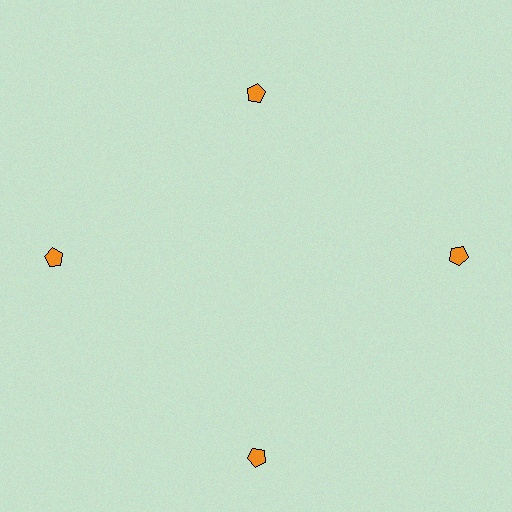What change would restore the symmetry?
The symmetry would be restored by moving it outward, back onto the ring so that all 4 pentagons sit at equal angles and equal distance from the center.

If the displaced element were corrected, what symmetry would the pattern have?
It would have 4-fold rotational symmetry — the pattern would map onto itself every 90 degrees.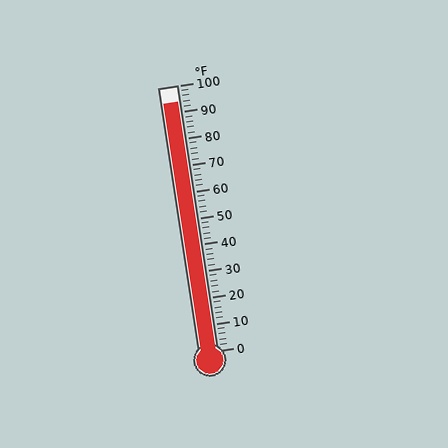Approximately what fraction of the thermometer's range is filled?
The thermometer is filled to approximately 95% of its range.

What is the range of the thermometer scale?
The thermometer scale ranges from 0°F to 100°F.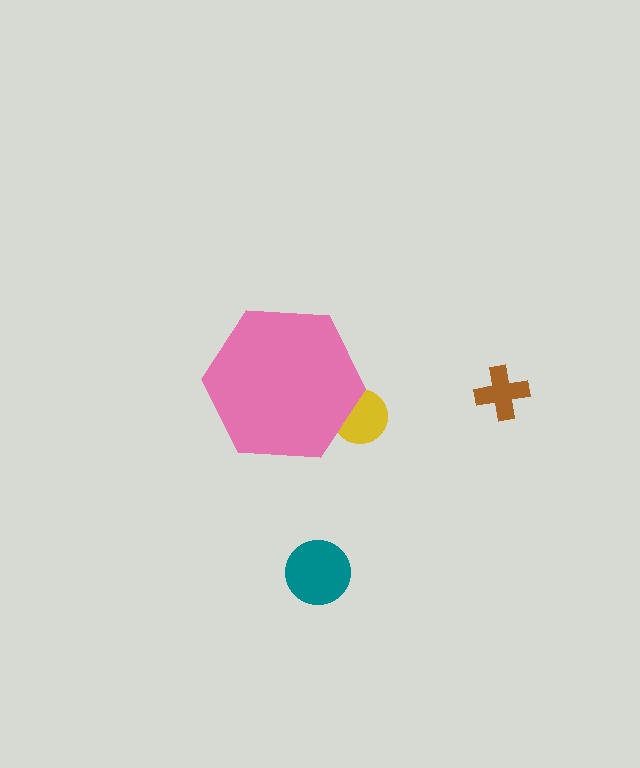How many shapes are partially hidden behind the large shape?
1 shape is partially hidden.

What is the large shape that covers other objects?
A pink hexagon.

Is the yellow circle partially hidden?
Yes, the yellow circle is partially hidden behind the pink hexagon.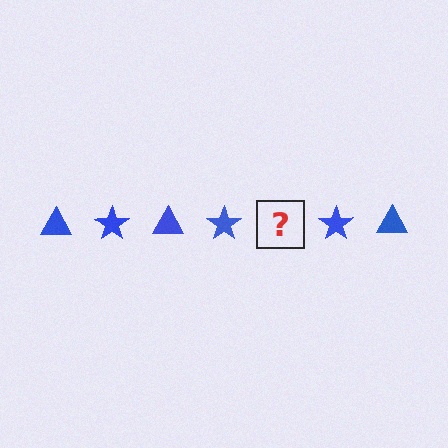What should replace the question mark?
The question mark should be replaced with a blue triangle.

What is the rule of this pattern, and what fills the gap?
The rule is that the pattern cycles through triangle, star shapes in blue. The gap should be filled with a blue triangle.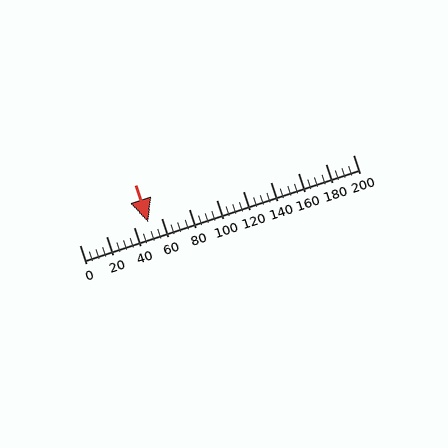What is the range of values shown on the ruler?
The ruler shows values from 0 to 200.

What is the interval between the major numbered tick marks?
The major tick marks are spaced 20 units apart.